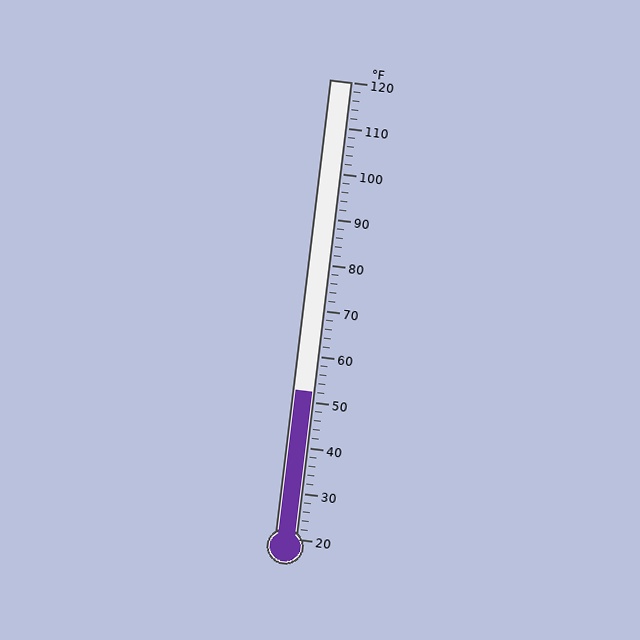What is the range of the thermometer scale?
The thermometer scale ranges from 20°F to 120°F.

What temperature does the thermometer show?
The thermometer shows approximately 52°F.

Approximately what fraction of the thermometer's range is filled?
The thermometer is filled to approximately 30% of its range.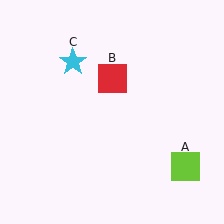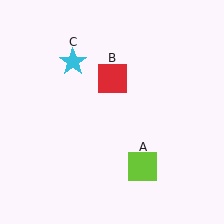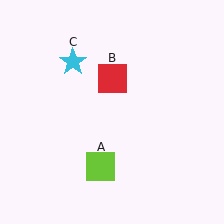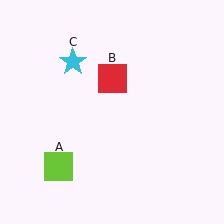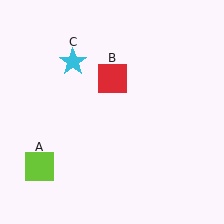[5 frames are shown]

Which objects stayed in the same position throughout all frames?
Red square (object B) and cyan star (object C) remained stationary.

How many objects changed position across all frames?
1 object changed position: lime square (object A).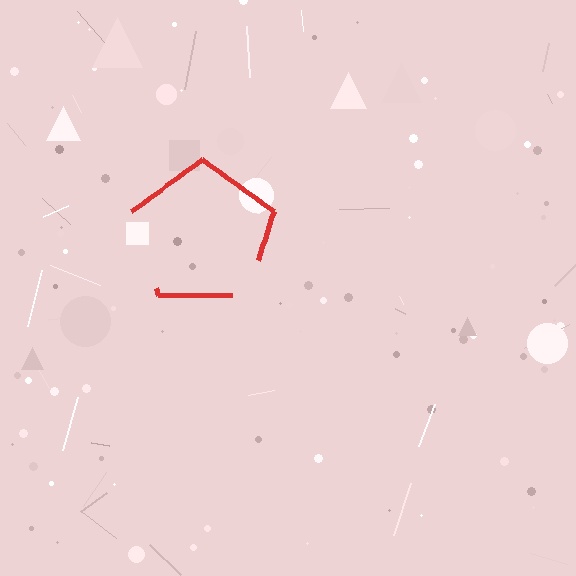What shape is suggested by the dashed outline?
The dashed outline suggests a pentagon.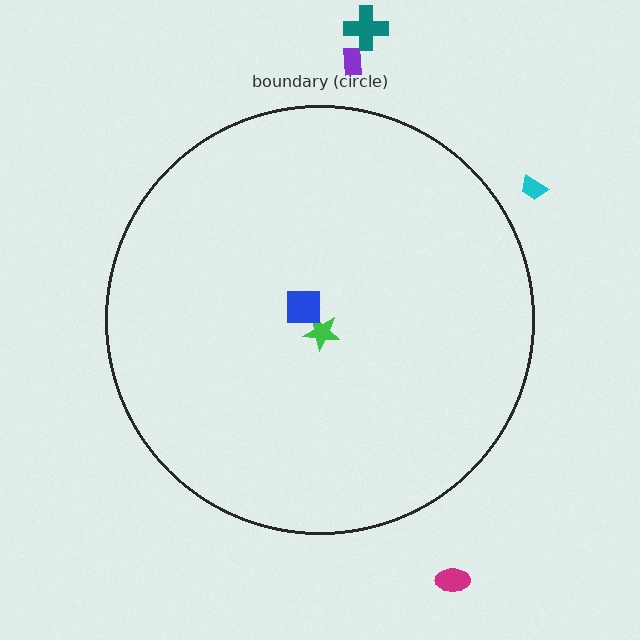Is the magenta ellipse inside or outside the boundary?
Outside.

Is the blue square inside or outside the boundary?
Inside.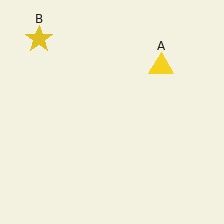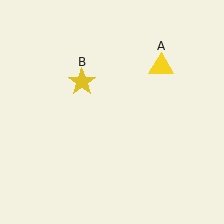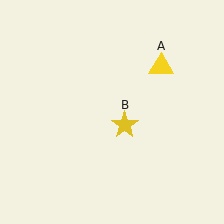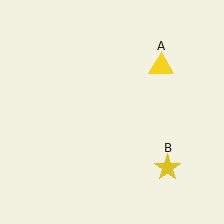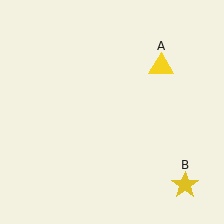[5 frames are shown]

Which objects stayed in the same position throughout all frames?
Yellow triangle (object A) remained stationary.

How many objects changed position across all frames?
1 object changed position: yellow star (object B).